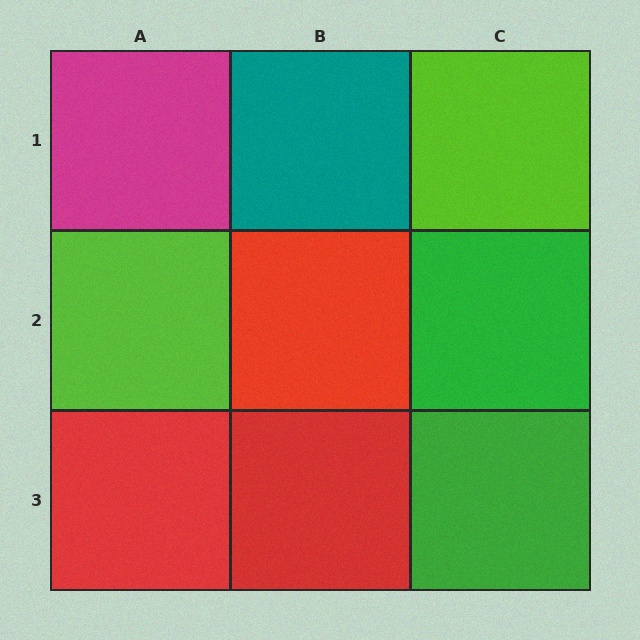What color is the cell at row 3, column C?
Green.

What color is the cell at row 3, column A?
Red.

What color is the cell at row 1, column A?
Magenta.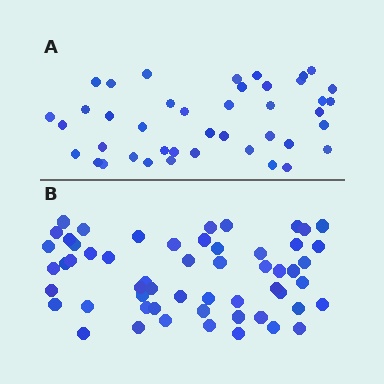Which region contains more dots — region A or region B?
Region B (the bottom region) has more dots.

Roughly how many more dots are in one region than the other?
Region B has approximately 15 more dots than region A.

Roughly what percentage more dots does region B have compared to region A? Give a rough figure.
About 35% more.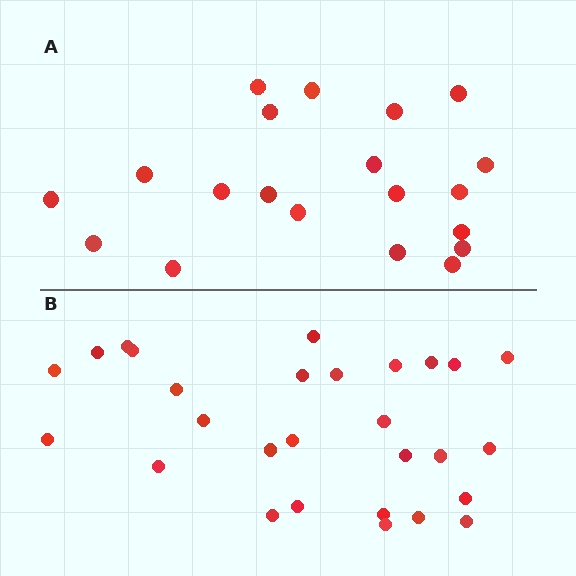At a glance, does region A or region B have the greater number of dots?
Region B (the bottom region) has more dots.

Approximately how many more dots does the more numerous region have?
Region B has roughly 8 or so more dots than region A.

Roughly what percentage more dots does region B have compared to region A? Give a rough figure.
About 40% more.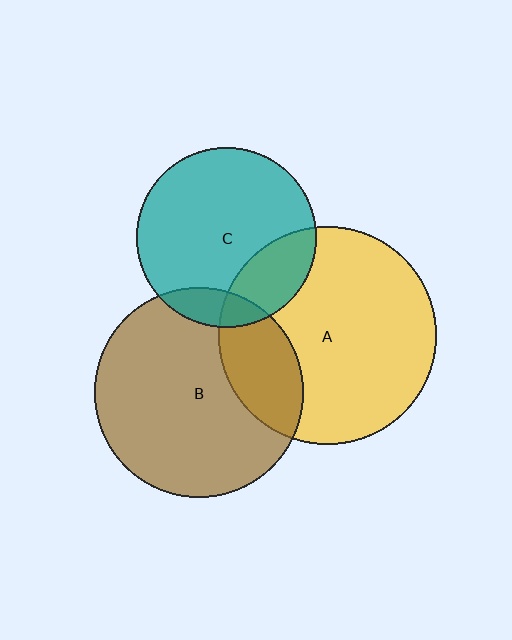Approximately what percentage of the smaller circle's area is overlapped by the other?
Approximately 25%.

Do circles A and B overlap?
Yes.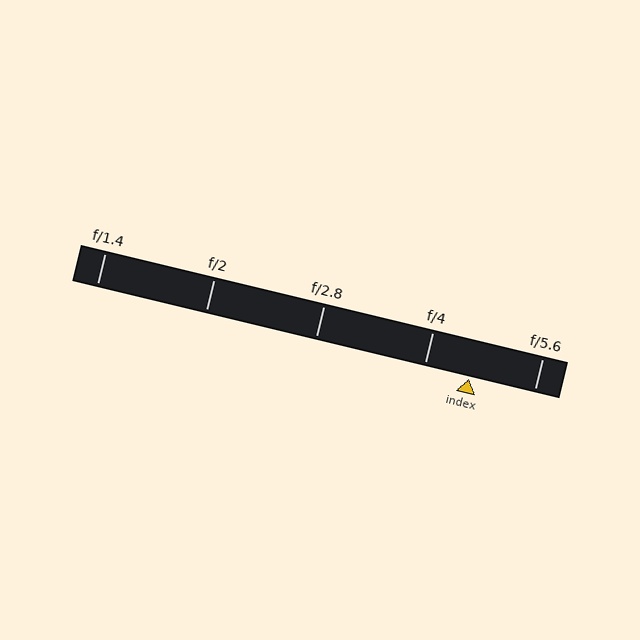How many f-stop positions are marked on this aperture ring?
There are 5 f-stop positions marked.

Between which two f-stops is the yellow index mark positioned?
The index mark is between f/4 and f/5.6.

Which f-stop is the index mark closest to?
The index mark is closest to f/4.